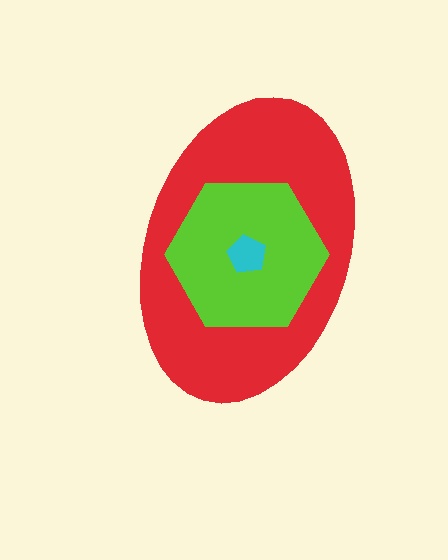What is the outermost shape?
The red ellipse.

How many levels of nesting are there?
3.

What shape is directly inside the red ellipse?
The lime hexagon.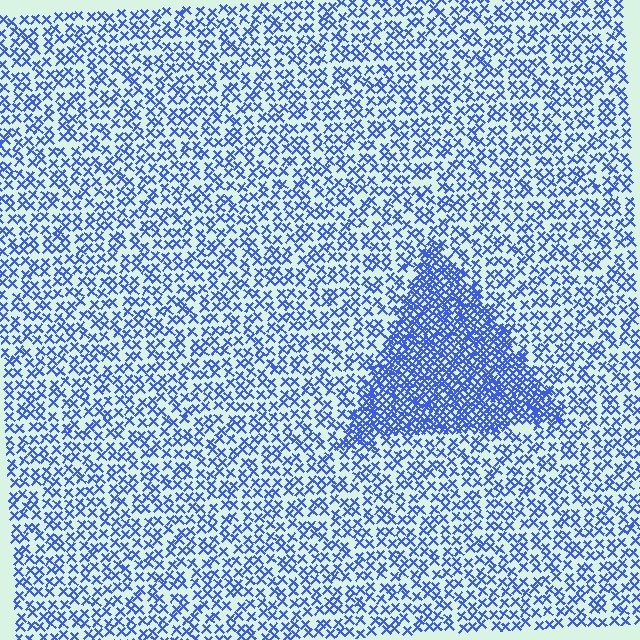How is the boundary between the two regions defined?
The boundary is defined by a change in element density (approximately 2.4x ratio). All elements are the same color, size, and shape.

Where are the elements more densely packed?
The elements are more densely packed inside the triangle boundary.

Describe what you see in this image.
The image contains small blue elements arranged at two different densities. A triangle-shaped region is visible where the elements are more densely packed than the surrounding area.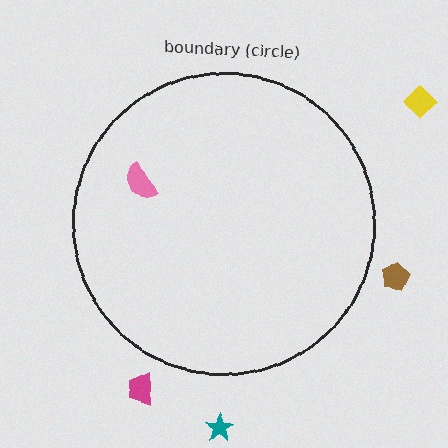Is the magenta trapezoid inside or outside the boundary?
Outside.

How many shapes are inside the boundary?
1 inside, 4 outside.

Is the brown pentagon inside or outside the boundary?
Outside.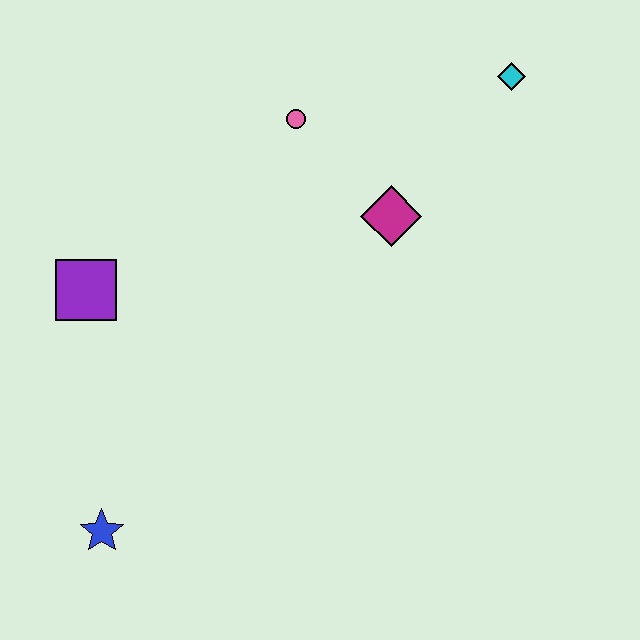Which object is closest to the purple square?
The blue star is closest to the purple square.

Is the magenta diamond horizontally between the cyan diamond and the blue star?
Yes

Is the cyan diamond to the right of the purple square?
Yes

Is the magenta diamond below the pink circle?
Yes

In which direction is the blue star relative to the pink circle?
The blue star is below the pink circle.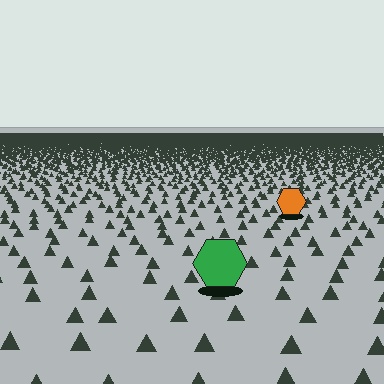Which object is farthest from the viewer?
The orange hexagon is farthest from the viewer. It appears smaller and the ground texture around it is denser.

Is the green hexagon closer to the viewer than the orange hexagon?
Yes. The green hexagon is closer — you can tell from the texture gradient: the ground texture is coarser near it.